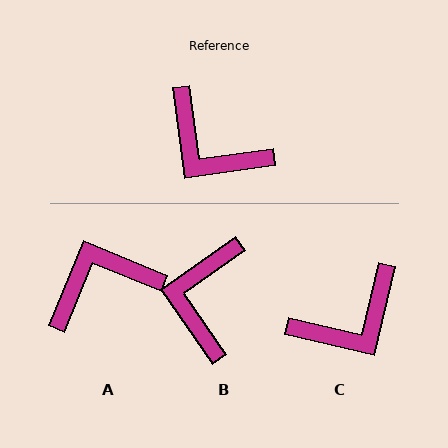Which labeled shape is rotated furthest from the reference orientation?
A, about 120 degrees away.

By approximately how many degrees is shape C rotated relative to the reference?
Approximately 69 degrees counter-clockwise.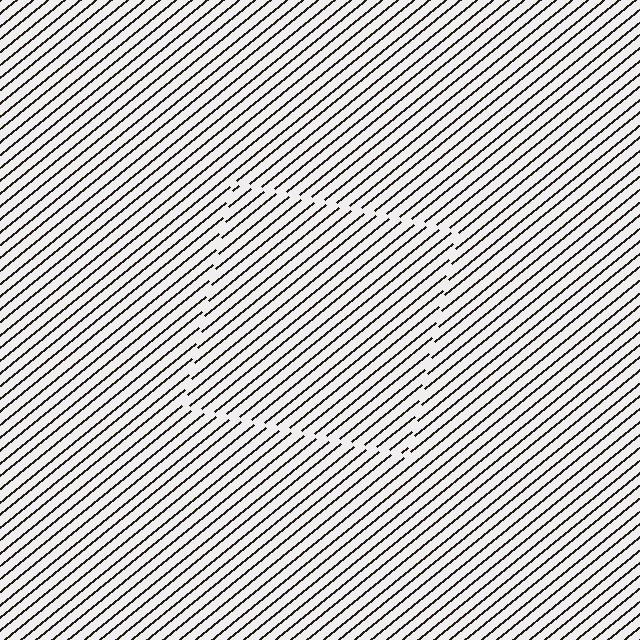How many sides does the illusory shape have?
4 sides — the line-ends trace a square.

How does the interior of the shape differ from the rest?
The interior of the shape contains the same grating, shifted by half a period — the contour is defined by the phase discontinuity where line-ends from the inner and outer gratings abut.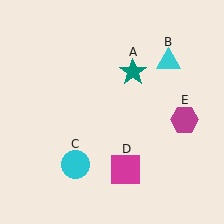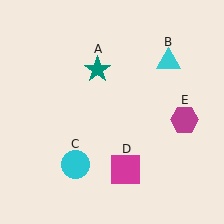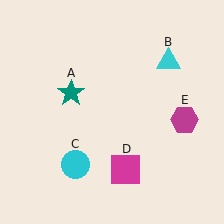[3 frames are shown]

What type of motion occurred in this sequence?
The teal star (object A) rotated counterclockwise around the center of the scene.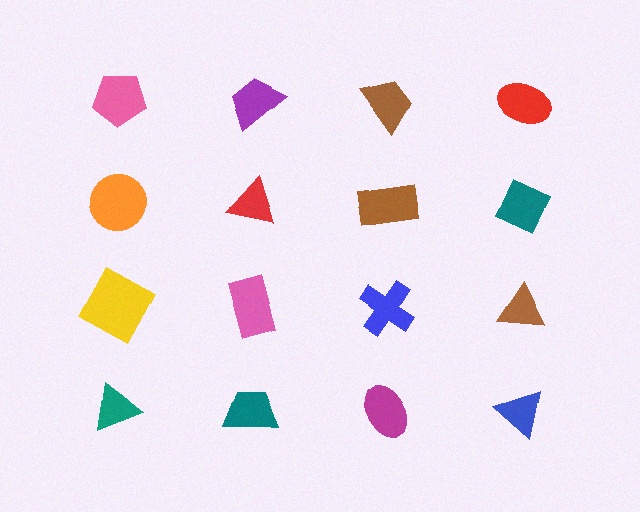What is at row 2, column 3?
A brown rectangle.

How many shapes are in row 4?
4 shapes.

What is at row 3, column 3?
A blue cross.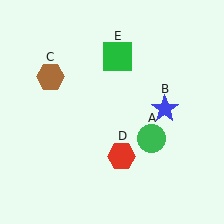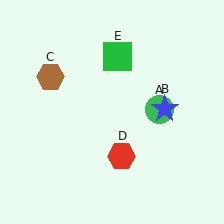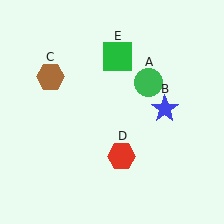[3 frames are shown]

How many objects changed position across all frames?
1 object changed position: green circle (object A).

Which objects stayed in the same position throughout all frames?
Blue star (object B) and brown hexagon (object C) and red hexagon (object D) and green square (object E) remained stationary.